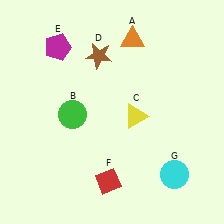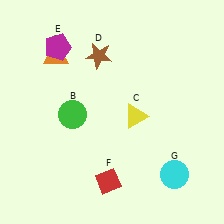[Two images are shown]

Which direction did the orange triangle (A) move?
The orange triangle (A) moved left.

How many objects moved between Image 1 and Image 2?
1 object moved between the two images.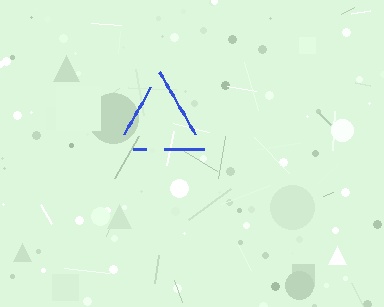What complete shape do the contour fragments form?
The contour fragments form a triangle.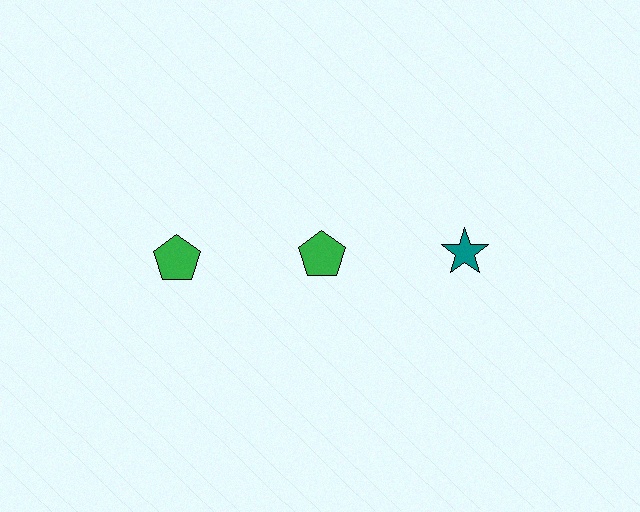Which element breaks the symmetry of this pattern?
The teal star in the top row, center column breaks the symmetry. All other shapes are green pentagons.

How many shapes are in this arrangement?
There are 3 shapes arranged in a grid pattern.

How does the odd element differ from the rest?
It differs in both color (teal instead of green) and shape (star instead of pentagon).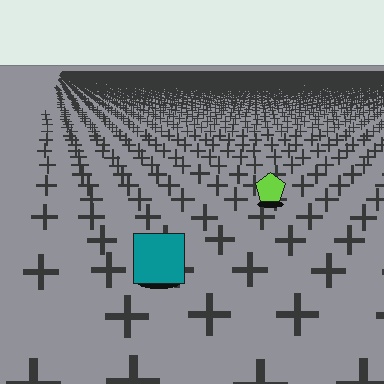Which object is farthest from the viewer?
The lime pentagon is farthest from the viewer. It appears smaller and the ground texture around it is denser.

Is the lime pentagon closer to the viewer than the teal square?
No. The teal square is closer — you can tell from the texture gradient: the ground texture is coarser near it.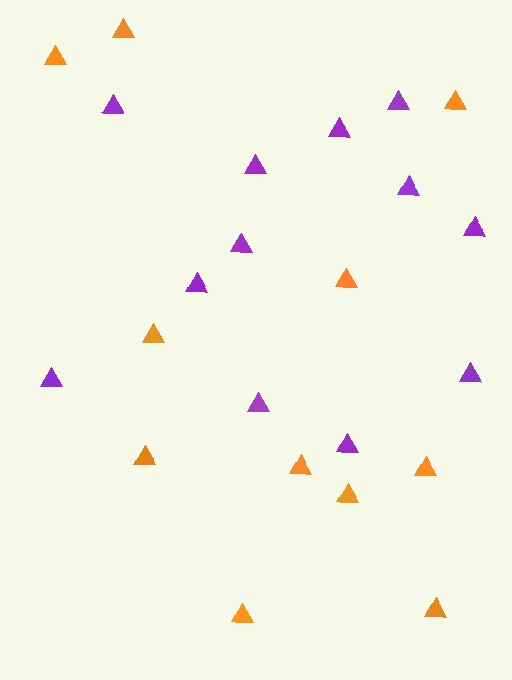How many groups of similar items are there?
There are 2 groups: one group of orange triangles (11) and one group of purple triangles (12).